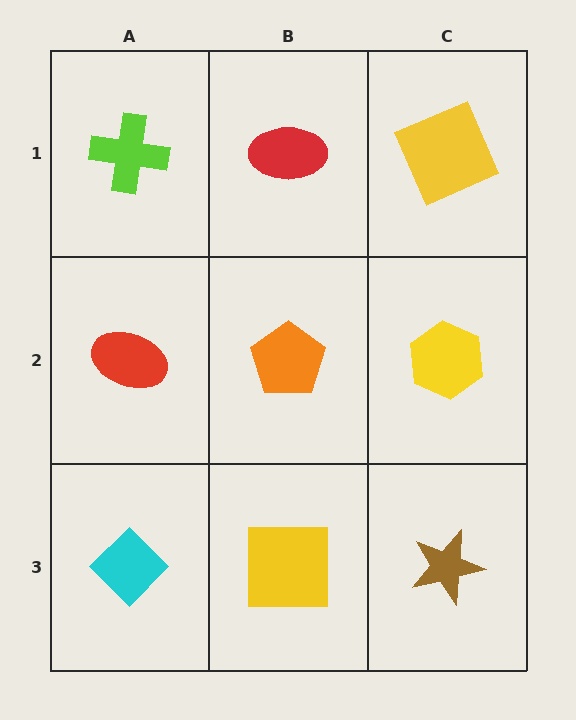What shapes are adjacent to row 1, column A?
A red ellipse (row 2, column A), a red ellipse (row 1, column B).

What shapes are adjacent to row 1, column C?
A yellow hexagon (row 2, column C), a red ellipse (row 1, column B).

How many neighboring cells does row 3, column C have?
2.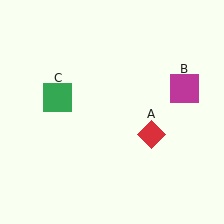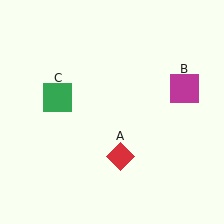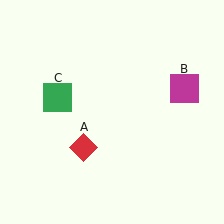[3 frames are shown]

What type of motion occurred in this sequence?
The red diamond (object A) rotated clockwise around the center of the scene.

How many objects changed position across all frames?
1 object changed position: red diamond (object A).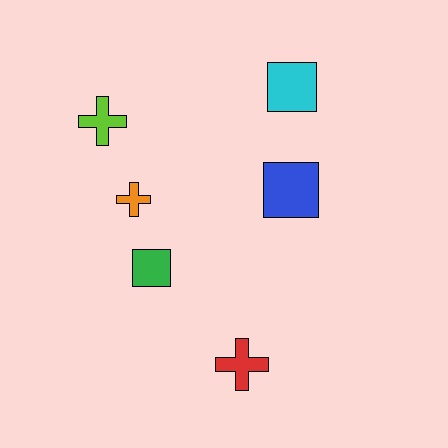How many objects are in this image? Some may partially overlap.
There are 6 objects.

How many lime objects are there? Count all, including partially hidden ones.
There is 1 lime object.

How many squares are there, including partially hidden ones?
There are 3 squares.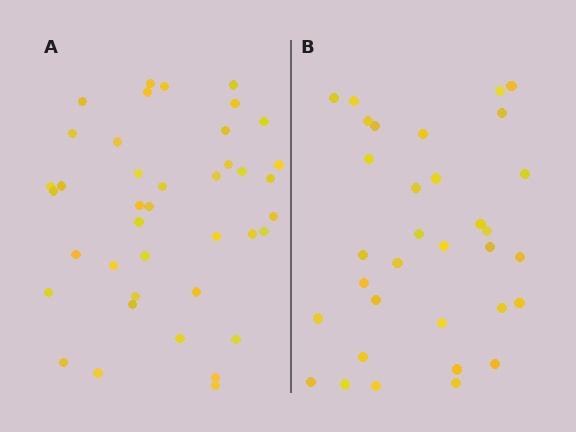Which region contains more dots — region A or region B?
Region A (the left region) has more dots.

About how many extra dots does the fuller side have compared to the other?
Region A has roughly 8 or so more dots than region B.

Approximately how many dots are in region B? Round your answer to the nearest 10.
About 30 dots. (The exact count is 33, which rounds to 30.)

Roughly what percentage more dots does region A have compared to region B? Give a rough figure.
About 20% more.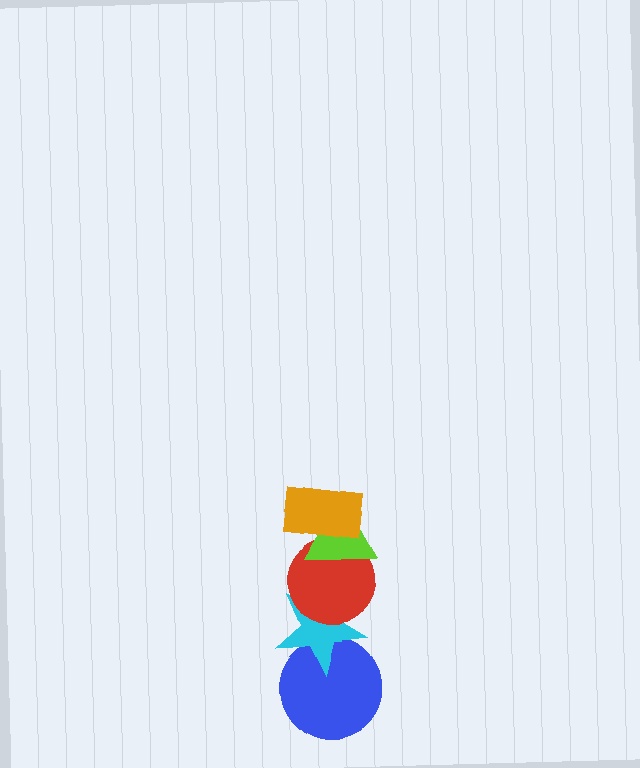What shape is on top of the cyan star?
The red circle is on top of the cyan star.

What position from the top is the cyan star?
The cyan star is 4th from the top.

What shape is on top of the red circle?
The lime triangle is on top of the red circle.